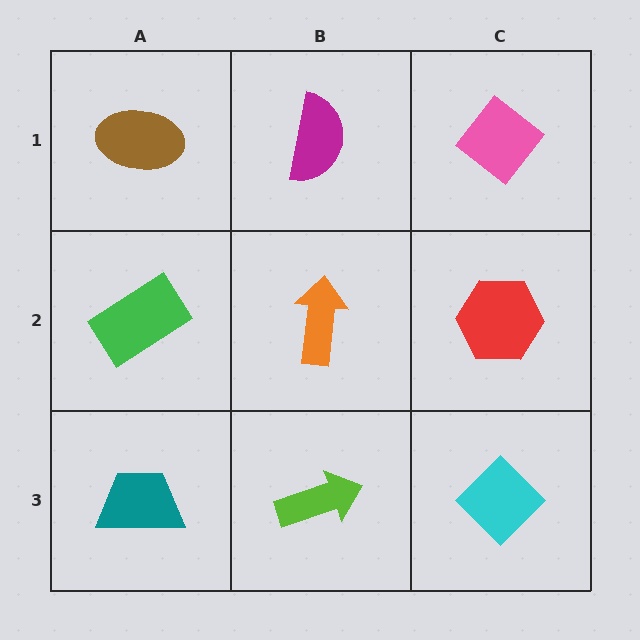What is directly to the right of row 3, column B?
A cyan diamond.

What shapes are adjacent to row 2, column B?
A magenta semicircle (row 1, column B), a lime arrow (row 3, column B), a green rectangle (row 2, column A), a red hexagon (row 2, column C).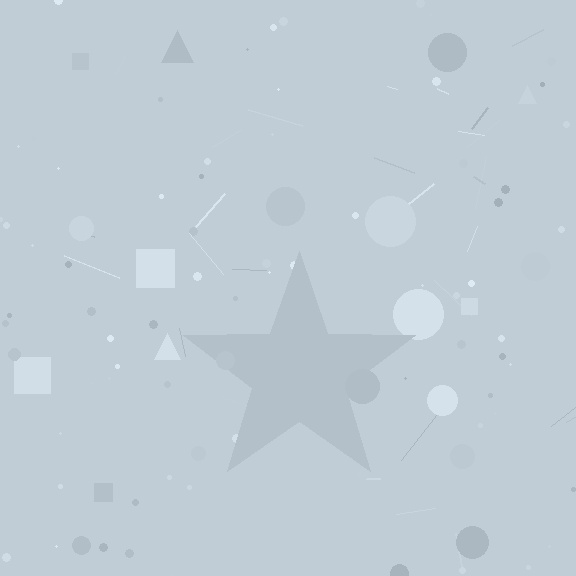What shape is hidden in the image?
A star is hidden in the image.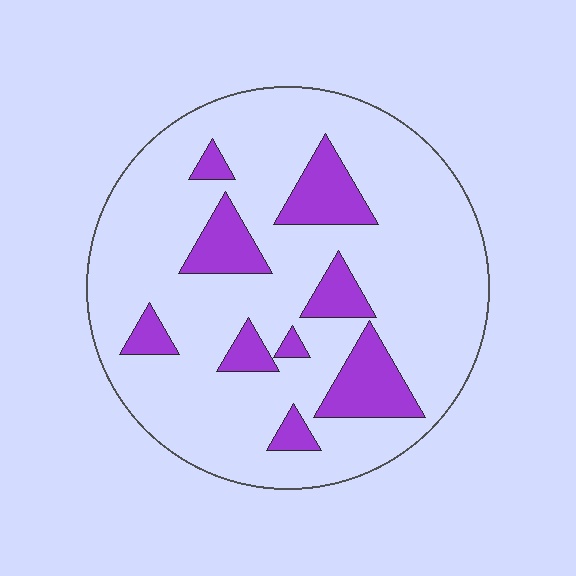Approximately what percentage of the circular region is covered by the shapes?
Approximately 20%.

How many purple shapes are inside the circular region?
9.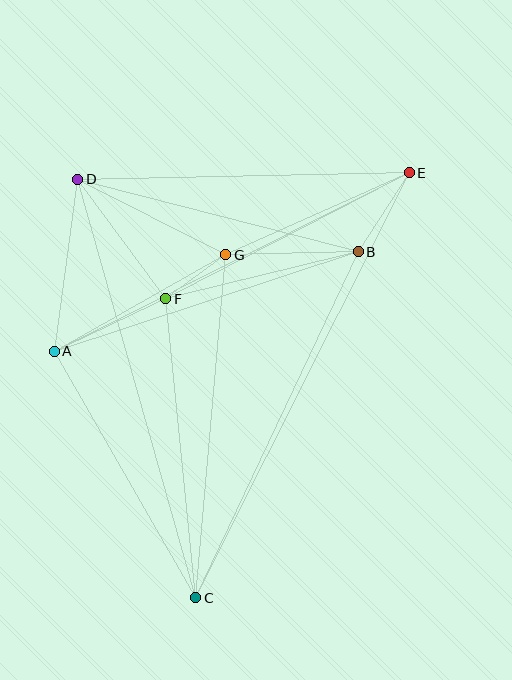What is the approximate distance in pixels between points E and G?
The distance between E and G is approximately 201 pixels.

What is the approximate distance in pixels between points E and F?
The distance between E and F is approximately 274 pixels.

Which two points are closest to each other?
Points F and G are closest to each other.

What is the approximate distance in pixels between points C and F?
The distance between C and F is approximately 301 pixels.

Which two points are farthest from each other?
Points C and E are farthest from each other.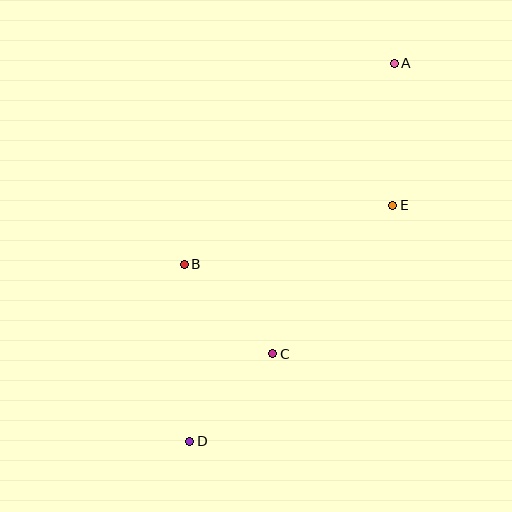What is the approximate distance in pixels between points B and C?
The distance between B and C is approximately 126 pixels.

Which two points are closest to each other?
Points C and D are closest to each other.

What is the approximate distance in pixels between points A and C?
The distance between A and C is approximately 315 pixels.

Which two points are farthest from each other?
Points A and D are farthest from each other.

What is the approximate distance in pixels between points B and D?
The distance between B and D is approximately 177 pixels.